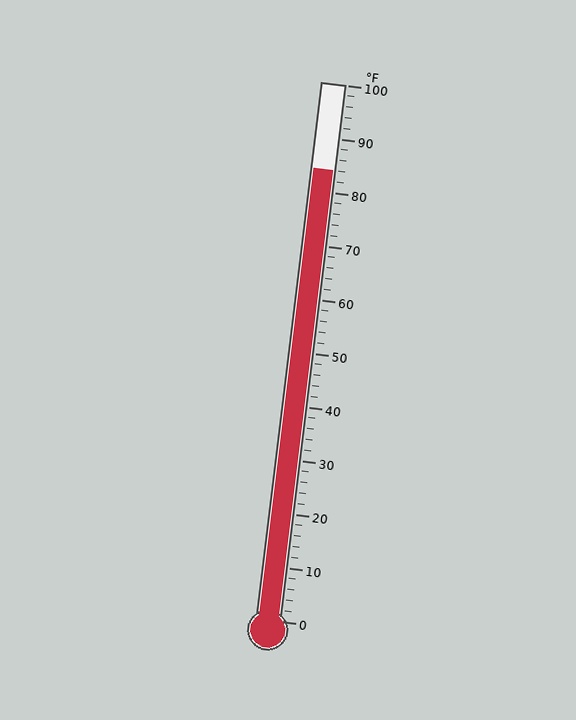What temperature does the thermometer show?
The thermometer shows approximately 84°F.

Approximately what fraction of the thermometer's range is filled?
The thermometer is filled to approximately 85% of its range.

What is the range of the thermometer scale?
The thermometer scale ranges from 0°F to 100°F.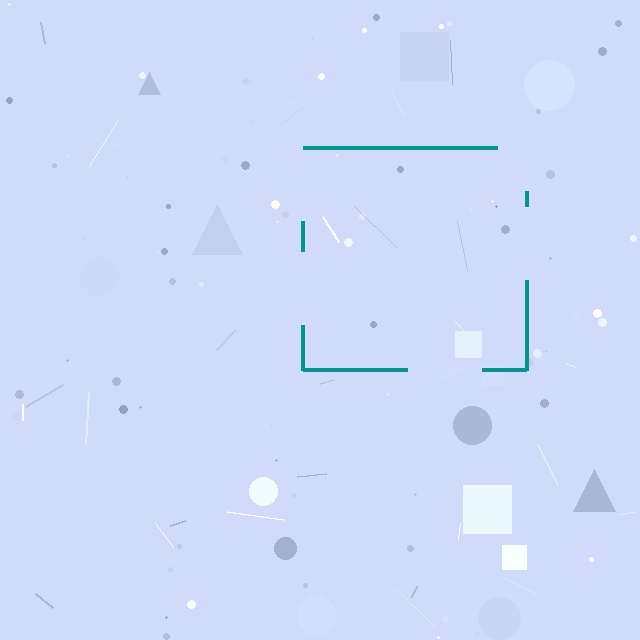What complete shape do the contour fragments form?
The contour fragments form a square.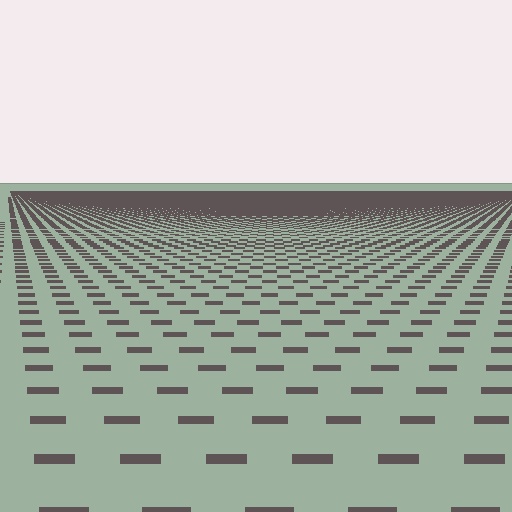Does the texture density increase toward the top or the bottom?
Density increases toward the top.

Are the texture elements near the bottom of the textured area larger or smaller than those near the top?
Larger. Near the bottom, elements are closer to the viewer and appear at a bigger on-screen size.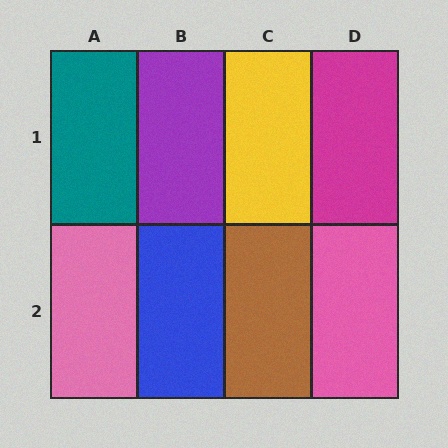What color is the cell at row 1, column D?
Magenta.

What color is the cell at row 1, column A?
Teal.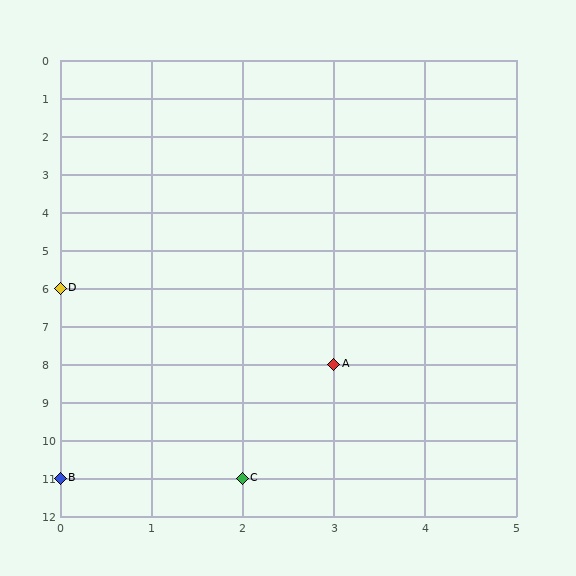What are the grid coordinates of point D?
Point D is at grid coordinates (0, 6).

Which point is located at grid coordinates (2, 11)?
Point C is at (2, 11).